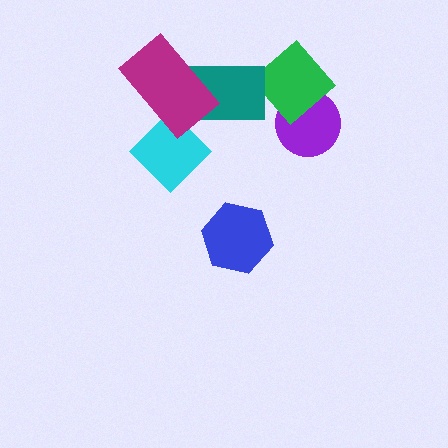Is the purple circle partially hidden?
Yes, it is partially covered by another shape.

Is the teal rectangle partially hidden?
Yes, it is partially covered by another shape.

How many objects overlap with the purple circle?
1 object overlaps with the purple circle.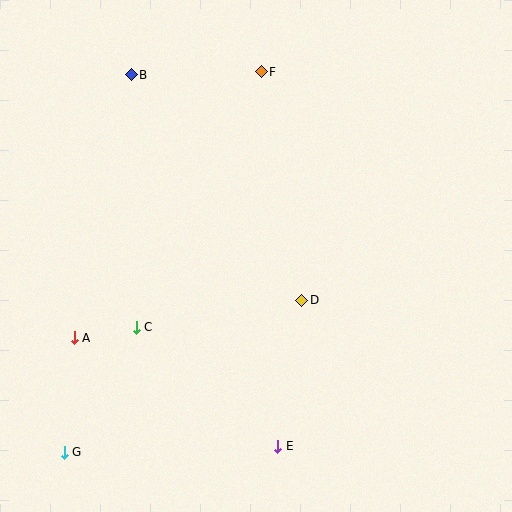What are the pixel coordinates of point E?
Point E is at (278, 446).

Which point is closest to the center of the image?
Point D at (302, 300) is closest to the center.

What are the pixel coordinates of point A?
Point A is at (74, 338).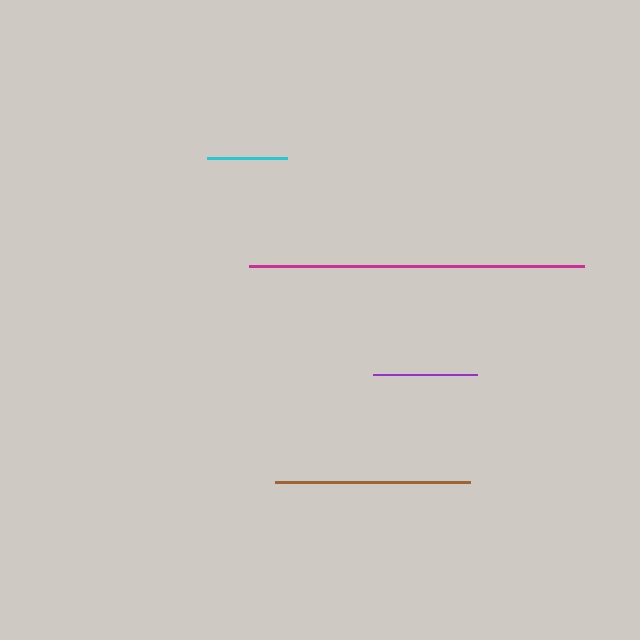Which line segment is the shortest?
The cyan line is the shortest at approximately 80 pixels.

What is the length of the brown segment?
The brown segment is approximately 195 pixels long.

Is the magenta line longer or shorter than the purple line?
The magenta line is longer than the purple line.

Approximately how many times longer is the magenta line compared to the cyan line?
The magenta line is approximately 4.2 times the length of the cyan line.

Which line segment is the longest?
The magenta line is the longest at approximately 336 pixels.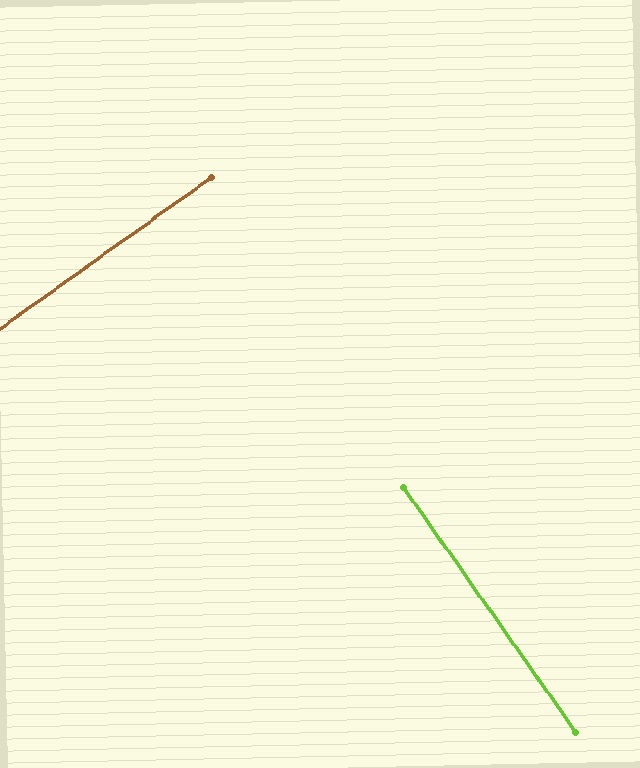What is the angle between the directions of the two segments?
Approximately 90 degrees.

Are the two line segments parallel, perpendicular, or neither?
Perpendicular — they meet at approximately 90°.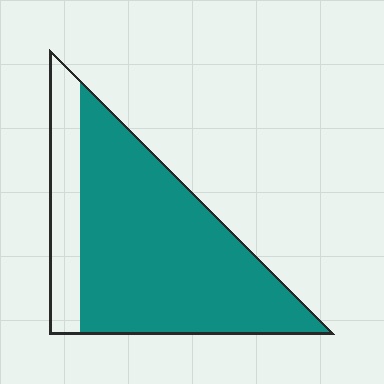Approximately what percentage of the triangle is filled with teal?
Approximately 80%.